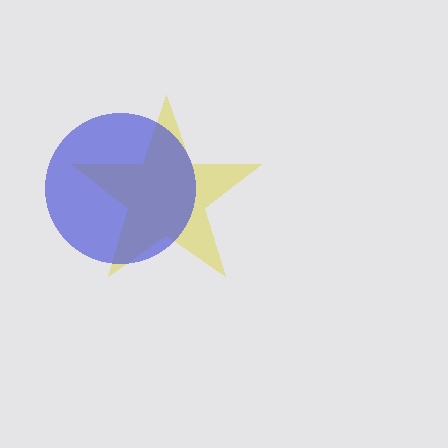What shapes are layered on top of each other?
The layered shapes are: a yellow star, a blue circle.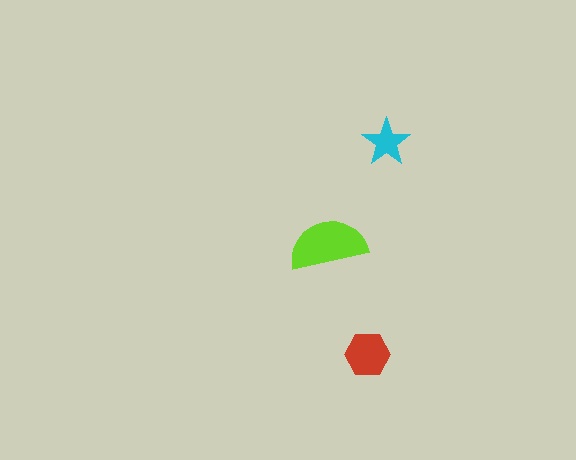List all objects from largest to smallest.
The lime semicircle, the red hexagon, the cyan star.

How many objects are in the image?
There are 3 objects in the image.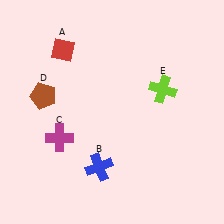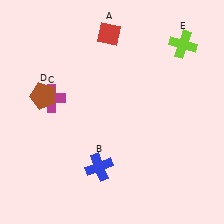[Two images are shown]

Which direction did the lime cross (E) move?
The lime cross (E) moved up.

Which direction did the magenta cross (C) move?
The magenta cross (C) moved up.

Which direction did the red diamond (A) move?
The red diamond (A) moved right.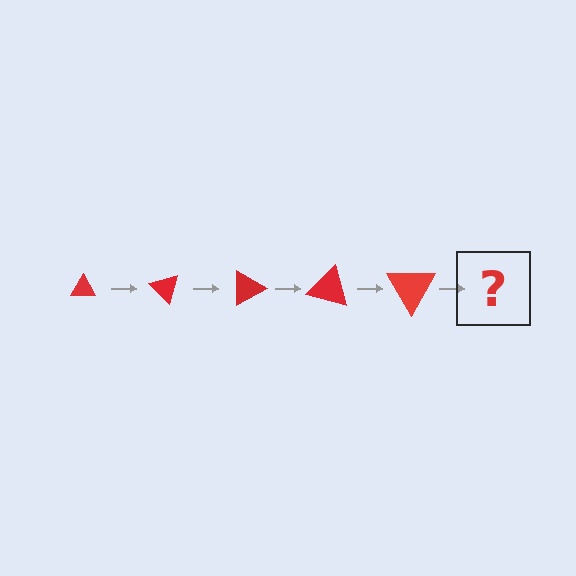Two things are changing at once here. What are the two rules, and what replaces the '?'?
The two rules are that the triangle grows larger each step and it rotates 45 degrees each step. The '?' should be a triangle, larger than the previous one and rotated 225 degrees from the start.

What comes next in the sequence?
The next element should be a triangle, larger than the previous one and rotated 225 degrees from the start.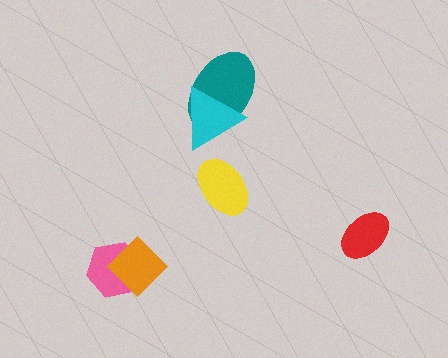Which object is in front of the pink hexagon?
The orange diamond is in front of the pink hexagon.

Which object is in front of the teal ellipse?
The cyan triangle is in front of the teal ellipse.